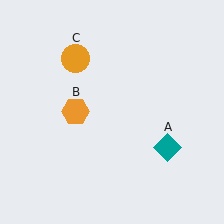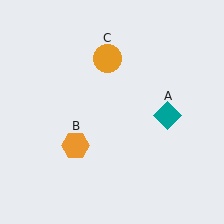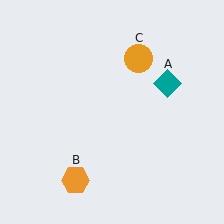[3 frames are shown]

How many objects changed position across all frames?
3 objects changed position: teal diamond (object A), orange hexagon (object B), orange circle (object C).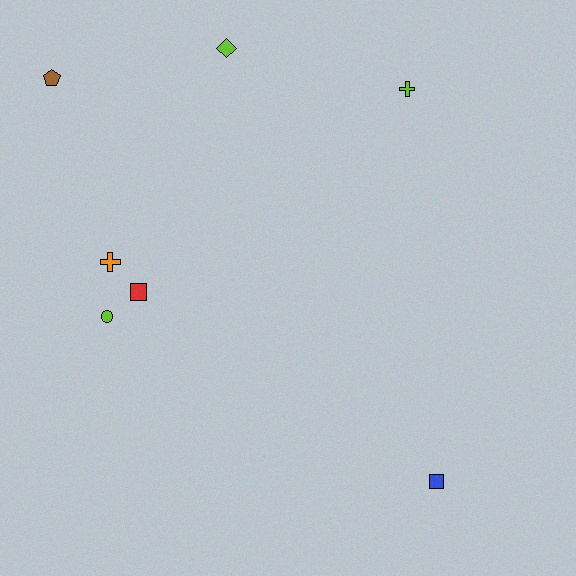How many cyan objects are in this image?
There are no cyan objects.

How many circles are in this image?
There is 1 circle.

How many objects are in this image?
There are 7 objects.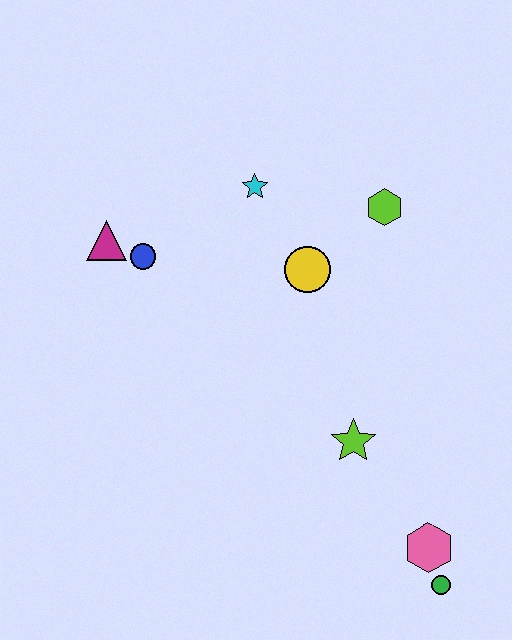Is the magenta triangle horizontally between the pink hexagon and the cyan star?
No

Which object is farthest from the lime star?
The magenta triangle is farthest from the lime star.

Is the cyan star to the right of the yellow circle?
No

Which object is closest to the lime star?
The pink hexagon is closest to the lime star.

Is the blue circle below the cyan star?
Yes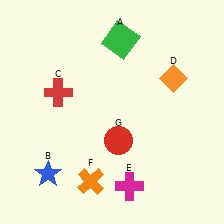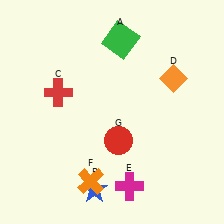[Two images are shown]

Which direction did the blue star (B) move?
The blue star (B) moved right.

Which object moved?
The blue star (B) moved right.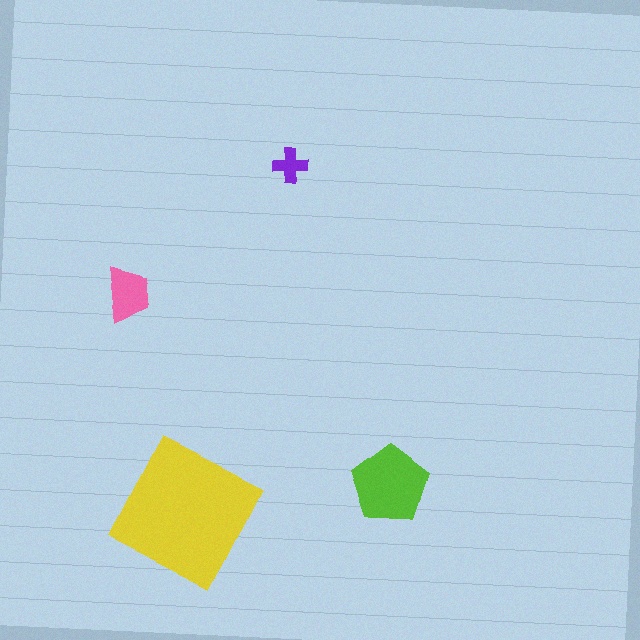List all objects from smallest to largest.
The purple cross, the pink trapezoid, the lime pentagon, the yellow square.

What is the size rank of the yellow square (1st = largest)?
1st.